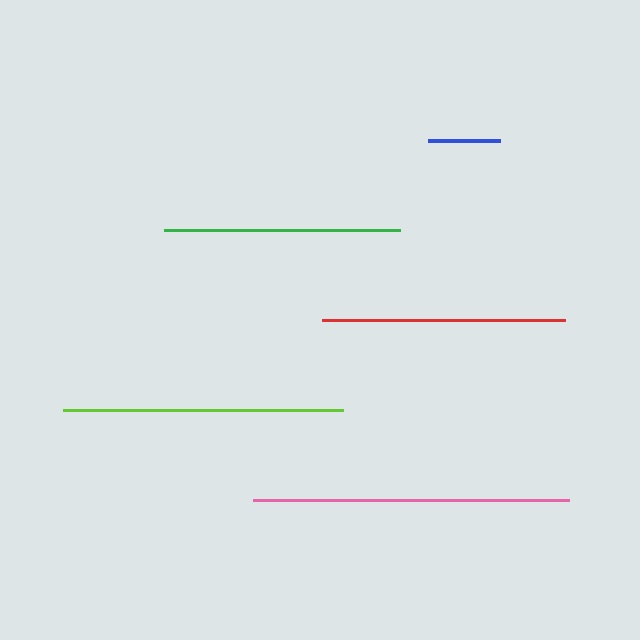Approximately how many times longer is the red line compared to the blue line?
The red line is approximately 3.4 times the length of the blue line.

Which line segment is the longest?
The pink line is the longest at approximately 316 pixels.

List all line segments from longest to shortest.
From longest to shortest: pink, lime, red, green, blue.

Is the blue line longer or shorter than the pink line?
The pink line is longer than the blue line.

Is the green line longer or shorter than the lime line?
The lime line is longer than the green line.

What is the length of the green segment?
The green segment is approximately 236 pixels long.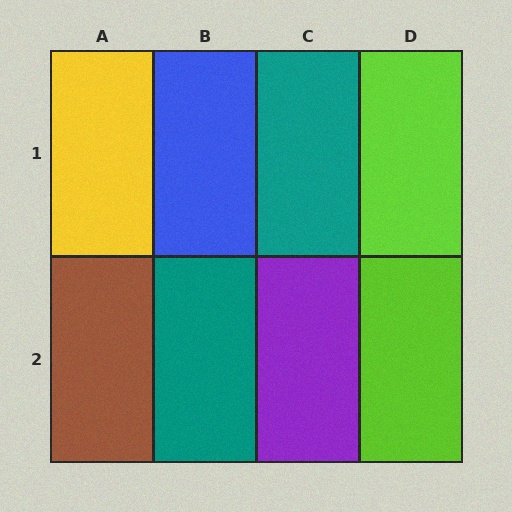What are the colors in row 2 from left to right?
Brown, teal, purple, lime.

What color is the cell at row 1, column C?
Teal.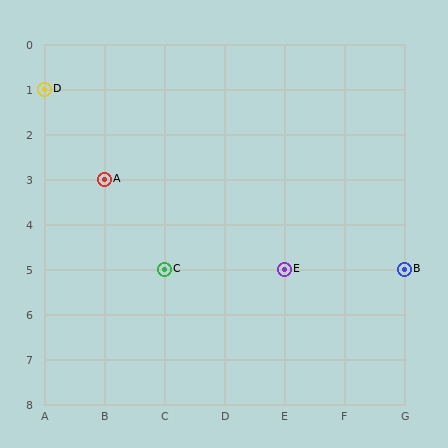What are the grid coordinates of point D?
Point D is at grid coordinates (A, 1).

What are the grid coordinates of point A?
Point A is at grid coordinates (B, 3).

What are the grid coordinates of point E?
Point E is at grid coordinates (E, 5).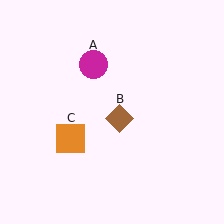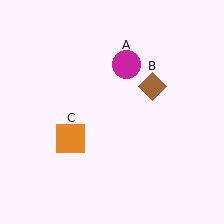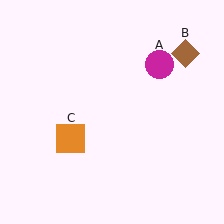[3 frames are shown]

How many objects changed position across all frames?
2 objects changed position: magenta circle (object A), brown diamond (object B).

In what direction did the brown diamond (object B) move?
The brown diamond (object B) moved up and to the right.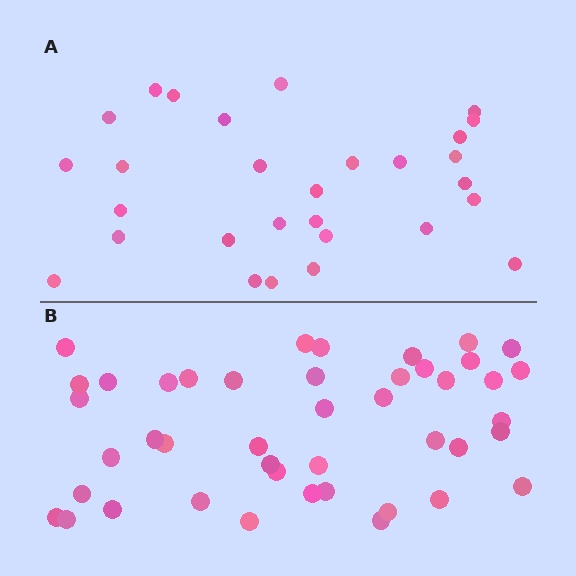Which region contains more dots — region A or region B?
Region B (the bottom region) has more dots.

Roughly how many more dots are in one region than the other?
Region B has approximately 15 more dots than region A.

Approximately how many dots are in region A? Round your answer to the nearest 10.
About 30 dots. (The exact count is 29, which rounds to 30.)